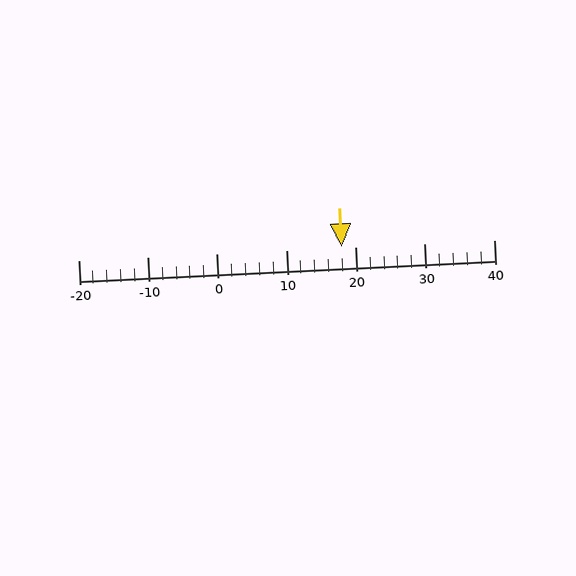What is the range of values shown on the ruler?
The ruler shows values from -20 to 40.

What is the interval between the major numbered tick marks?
The major tick marks are spaced 10 units apart.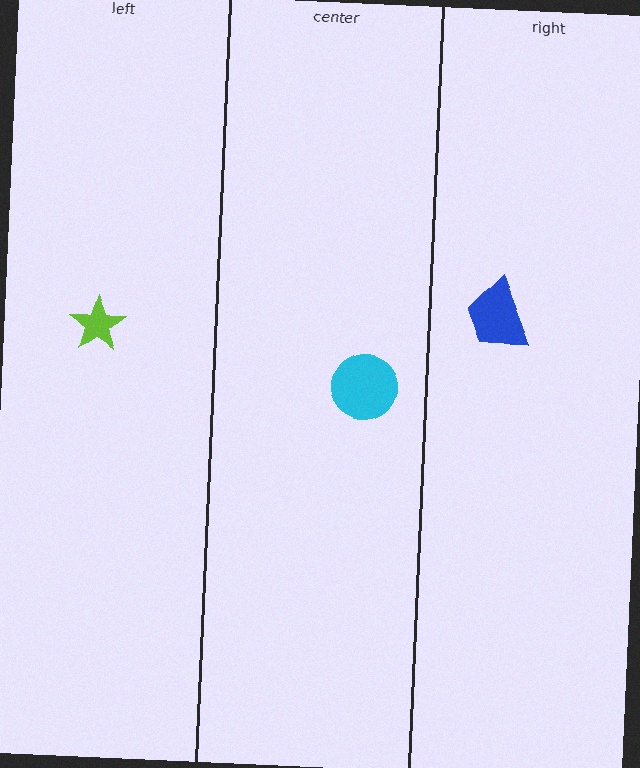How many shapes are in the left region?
1.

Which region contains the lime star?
The left region.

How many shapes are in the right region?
1.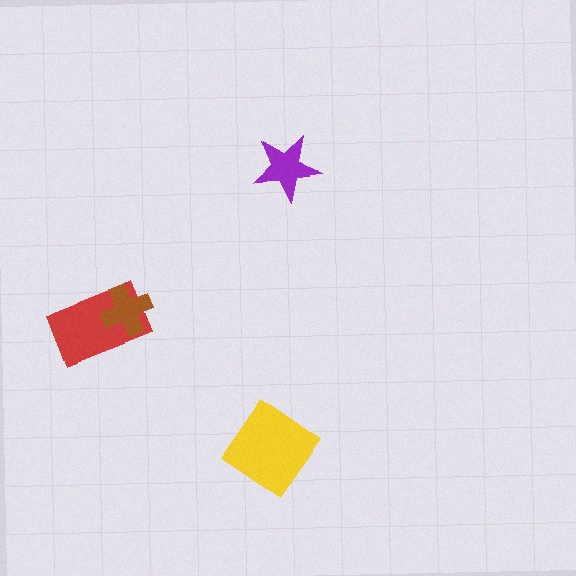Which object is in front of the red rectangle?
The brown cross is in front of the red rectangle.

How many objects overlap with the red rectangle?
1 object overlaps with the red rectangle.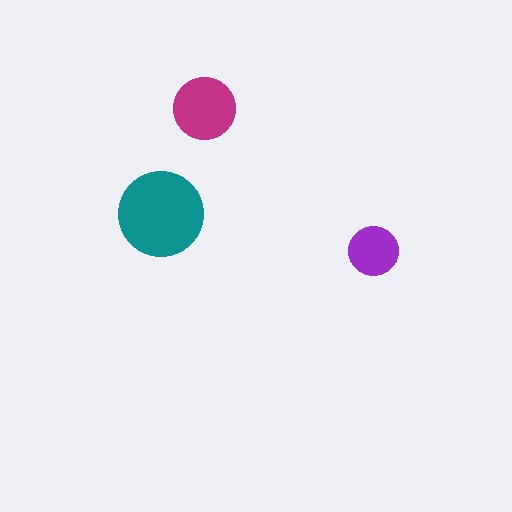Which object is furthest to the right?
The purple circle is rightmost.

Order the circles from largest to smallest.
the teal one, the magenta one, the purple one.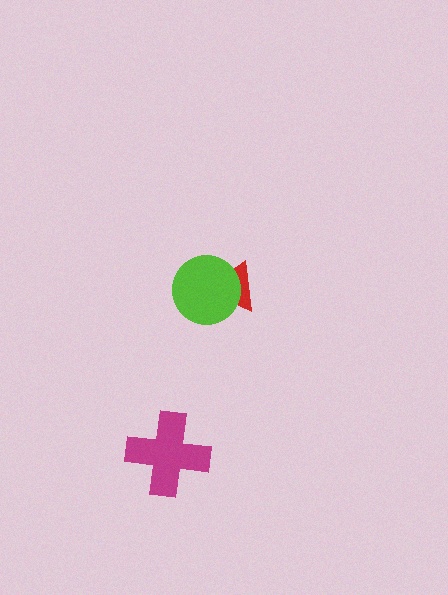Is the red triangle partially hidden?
Yes, it is partially covered by another shape.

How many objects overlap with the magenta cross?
0 objects overlap with the magenta cross.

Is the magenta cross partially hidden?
No, no other shape covers it.